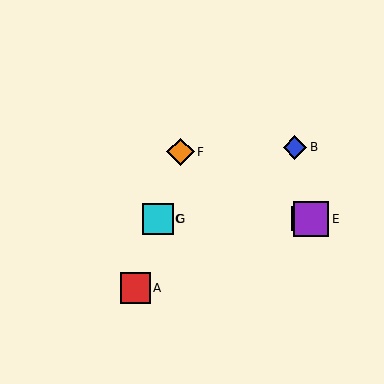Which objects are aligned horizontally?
Objects C, D, E, G are aligned horizontally.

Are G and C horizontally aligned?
Yes, both are at y≈219.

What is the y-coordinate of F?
Object F is at y≈152.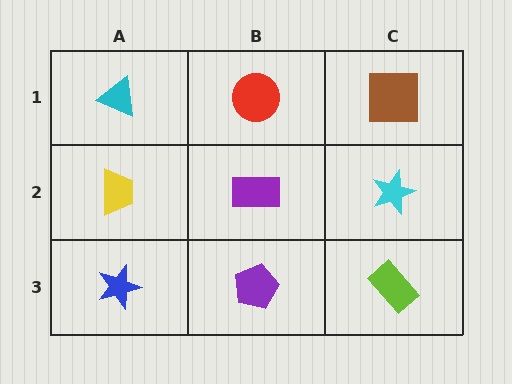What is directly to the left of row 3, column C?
A purple pentagon.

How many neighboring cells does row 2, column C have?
3.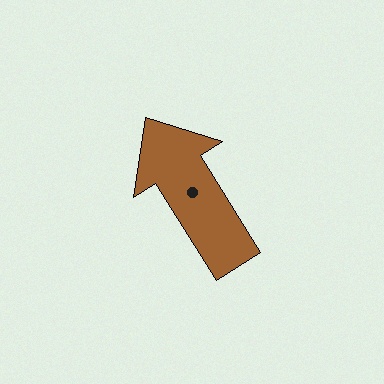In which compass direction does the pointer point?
Northwest.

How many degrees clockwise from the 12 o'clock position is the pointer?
Approximately 328 degrees.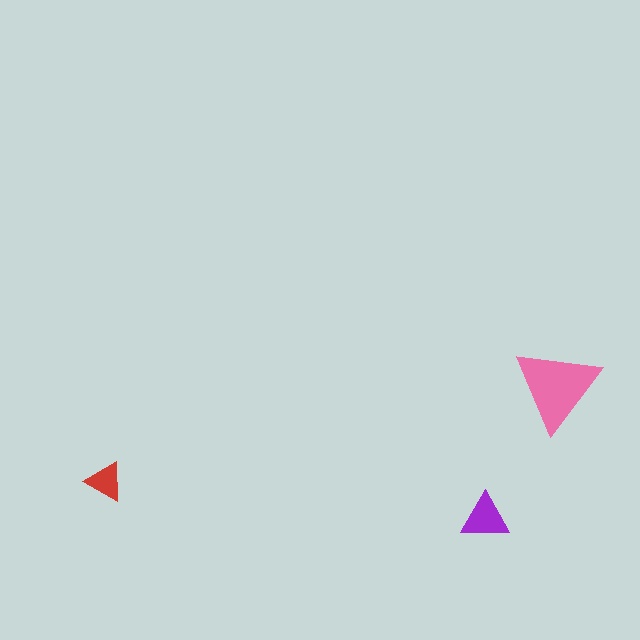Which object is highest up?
The pink triangle is topmost.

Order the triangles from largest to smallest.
the pink one, the purple one, the red one.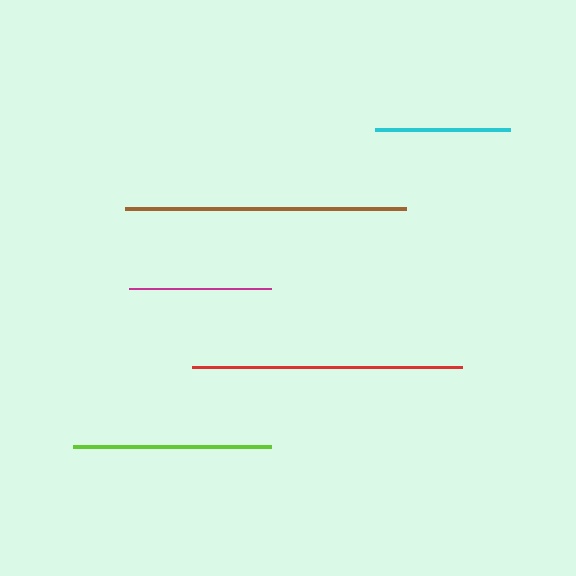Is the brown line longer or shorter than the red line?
The brown line is longer than the red line.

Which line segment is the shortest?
The cyan line is the shortest at approximately 135 pixels.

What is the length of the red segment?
The red segment is approximately 269 pixels long.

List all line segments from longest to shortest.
From longest to shortest: brown, red, lime, magenta, cyan.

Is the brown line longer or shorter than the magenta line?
The brown line is longer than the magenta line.